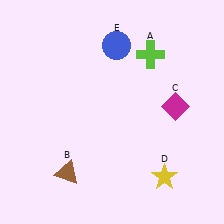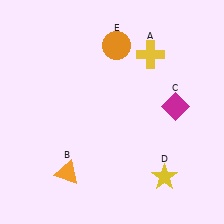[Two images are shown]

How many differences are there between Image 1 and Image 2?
There are 3 differences between the two images.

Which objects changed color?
A changed from lime to yellow. B changed from brown to orange. E changed from blue to orange.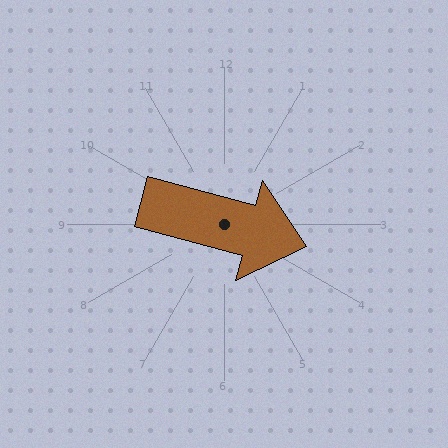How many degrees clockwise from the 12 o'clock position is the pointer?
Approximately 105 degrees.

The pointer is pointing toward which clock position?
Roughly 4 o'clock.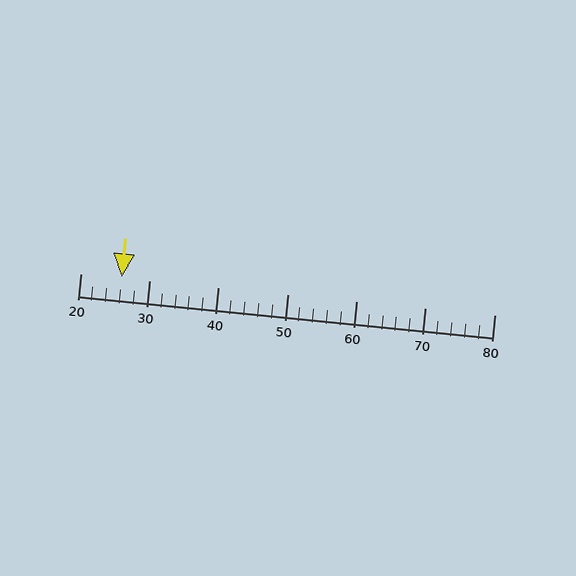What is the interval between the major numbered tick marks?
The major tick marks are spaced 10 units apart.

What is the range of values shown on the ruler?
The ruler shows values from 20 to 80.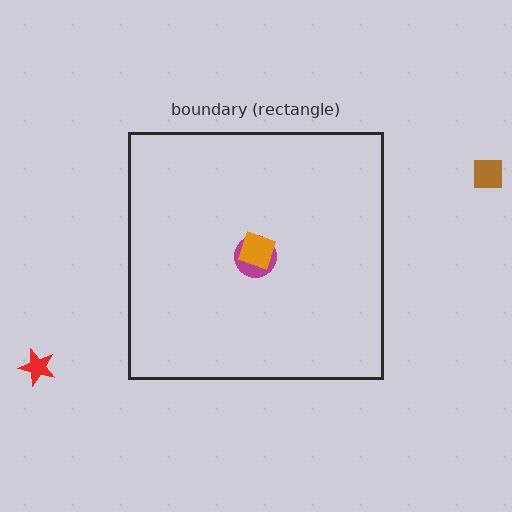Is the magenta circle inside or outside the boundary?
Inside.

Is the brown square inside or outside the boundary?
Outside.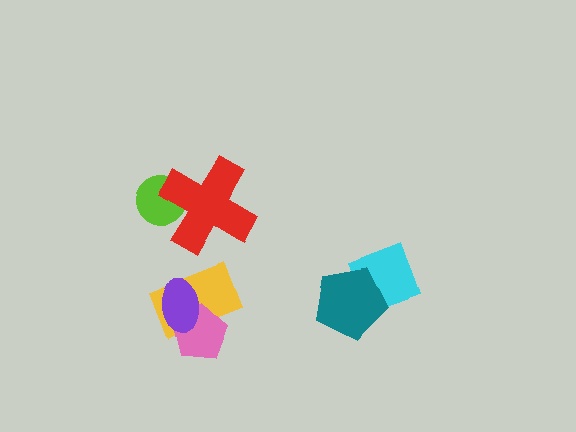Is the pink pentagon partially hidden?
Yes, it is partially covered by another shape.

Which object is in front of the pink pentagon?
The purple ellipse is in front of the pink pentagon.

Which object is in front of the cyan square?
The teal pentagon is in front of the cyan square.